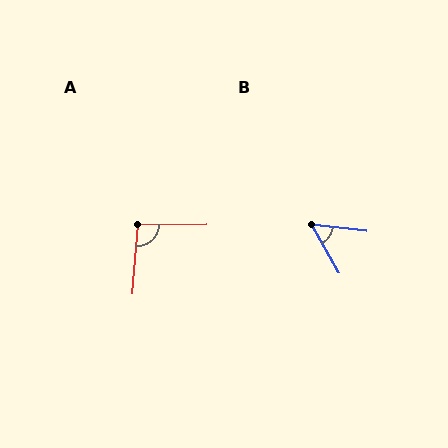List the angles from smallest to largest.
B (55°), A (94°).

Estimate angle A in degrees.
Approximately 94 degrees.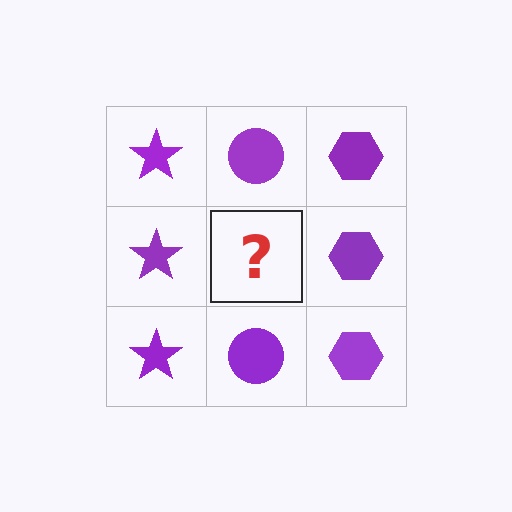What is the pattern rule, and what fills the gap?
The rule is that each column has a consistent shape. The gap should be filled with a purple circle.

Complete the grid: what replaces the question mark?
The question mark should be replaced with a purple circle.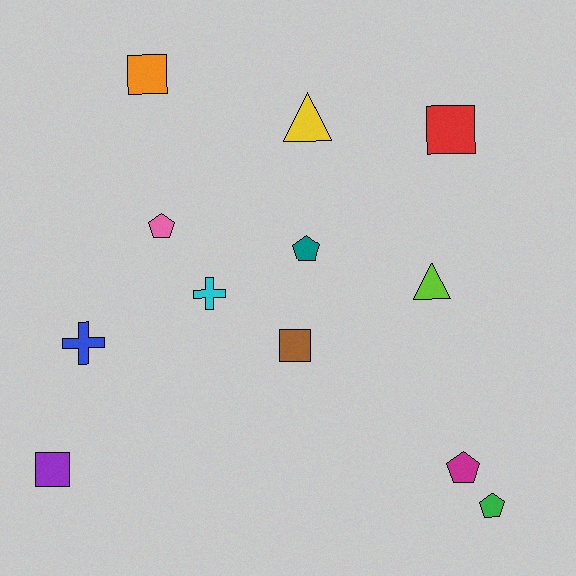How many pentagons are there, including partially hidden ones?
There are 4 pentagons.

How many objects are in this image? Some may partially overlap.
There are 12 objects.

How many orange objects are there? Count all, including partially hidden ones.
There is 1 orange object.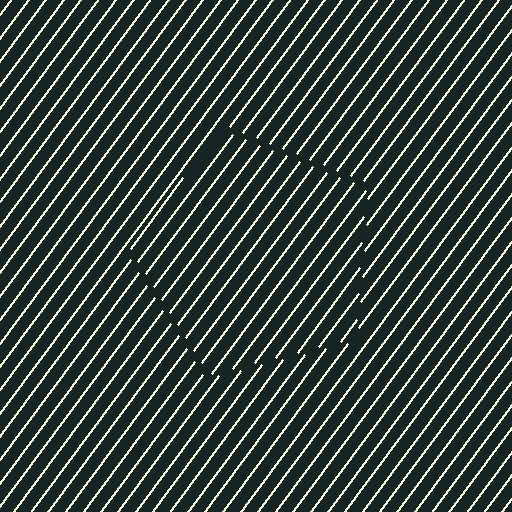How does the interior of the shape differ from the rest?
The interior of the shape contains the same grating, shifted by half a period — the contour is defined by the phase discontinuity where line-ends from the inner and outer gratings abut.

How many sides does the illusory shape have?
5 sides — the line-ends trace a pentagon.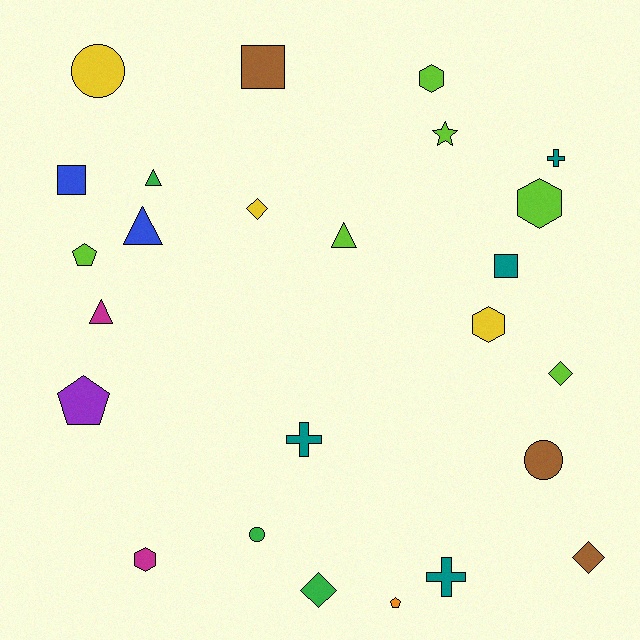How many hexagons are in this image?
There are 4 hexagons.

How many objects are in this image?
There are 25 objects.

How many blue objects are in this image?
There are 2 blue objects.